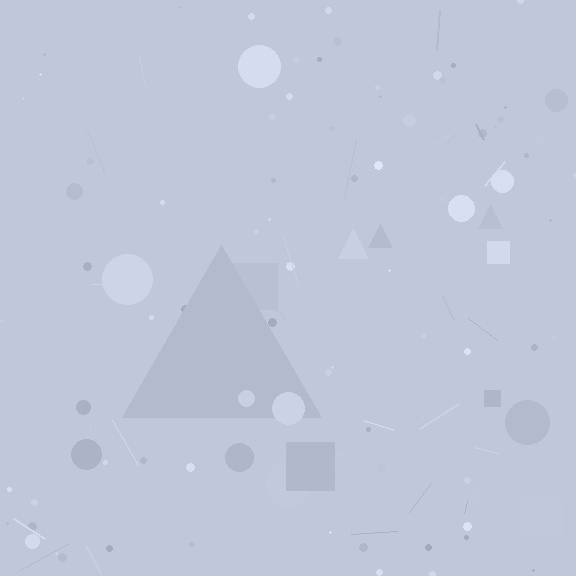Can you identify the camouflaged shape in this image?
The camouflaged shape is a triangle.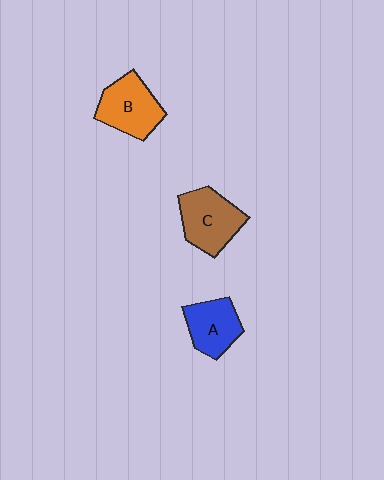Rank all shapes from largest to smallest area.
From largest to smallest: C (brown), B (orange), A (blue).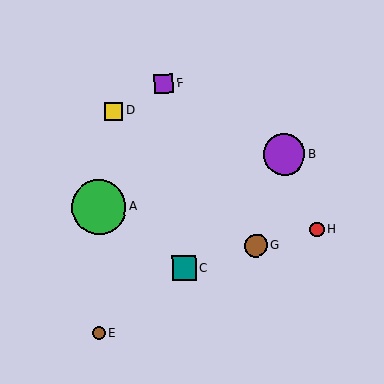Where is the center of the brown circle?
The center of the brown circle is at (256, 245).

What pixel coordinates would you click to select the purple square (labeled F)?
Click at (164, 84) to select the purple square F.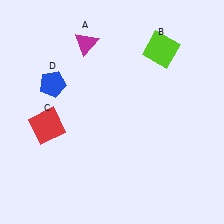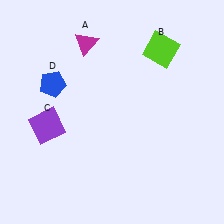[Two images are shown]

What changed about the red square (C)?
In Image 1, C is red. In Image 2, it changed to purple.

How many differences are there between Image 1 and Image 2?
There is 1 difference between the two images.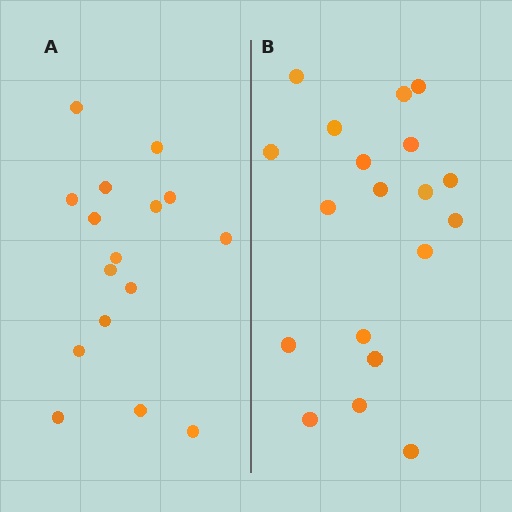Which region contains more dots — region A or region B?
Region B (the right region) has more dots.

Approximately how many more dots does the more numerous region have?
Region B has just a few more — roughly 2 or 3 more dots than region A.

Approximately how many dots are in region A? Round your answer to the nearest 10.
About 20 dots. (The exact count is 16, which rounds to 20.)